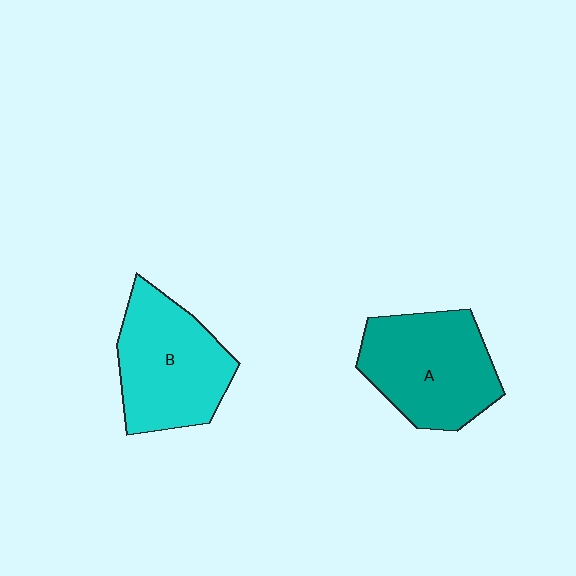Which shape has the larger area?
Shape A (teal).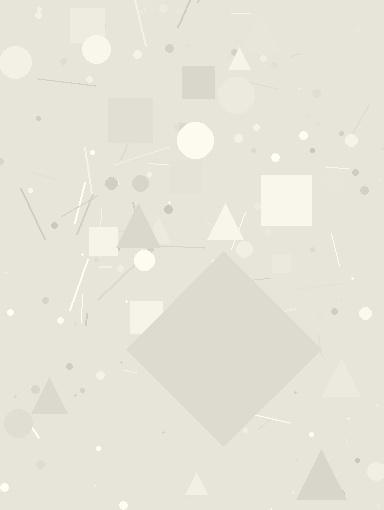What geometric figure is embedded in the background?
A diamond is embedded in the background.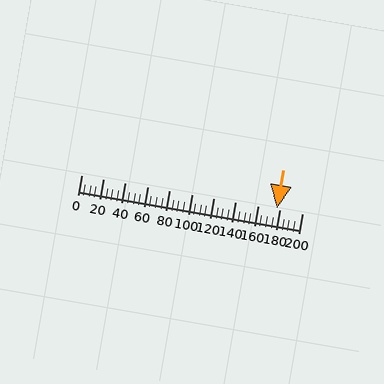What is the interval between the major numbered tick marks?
The major tick marks are spaced 20 units apart.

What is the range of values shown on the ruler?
The ruler shows values from 0 to 200.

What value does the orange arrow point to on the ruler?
The orange arrow points to approximately 177.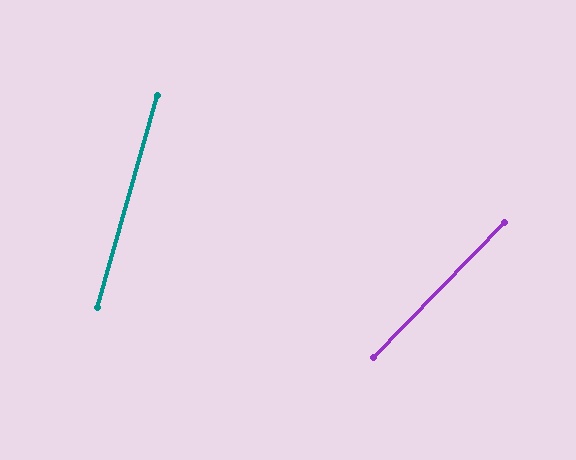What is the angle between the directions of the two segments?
Approximately 28 degrees.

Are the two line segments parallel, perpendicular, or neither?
Neither parallel nor perpendicular — they differ by about 28°.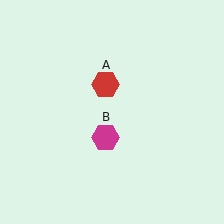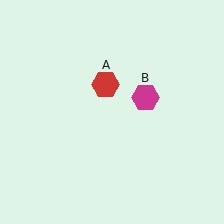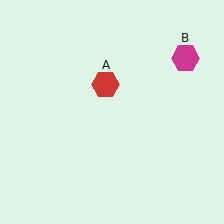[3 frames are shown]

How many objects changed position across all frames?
1 object changed position: magenta hexagon (object B).